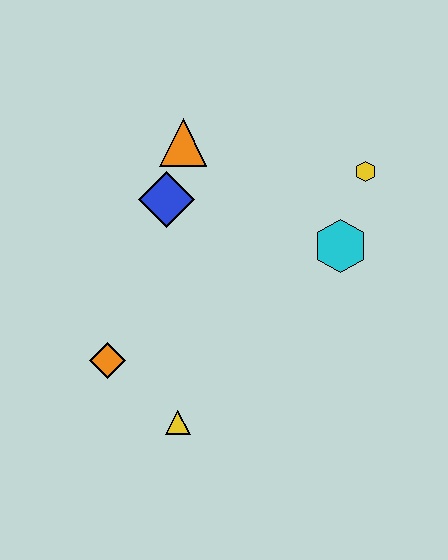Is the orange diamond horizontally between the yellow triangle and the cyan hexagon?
No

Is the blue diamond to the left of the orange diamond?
No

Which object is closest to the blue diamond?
The orange triangle is closest to the blue diamond.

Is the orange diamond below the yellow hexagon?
Yes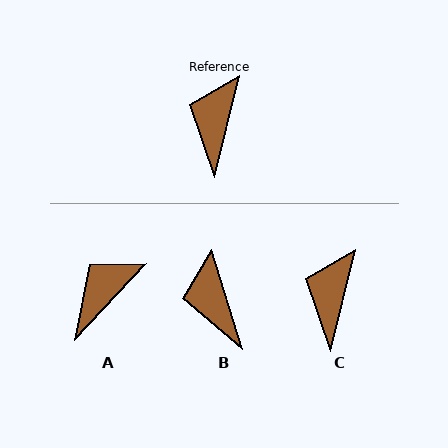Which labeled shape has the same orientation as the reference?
C.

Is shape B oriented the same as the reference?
No, it is off by about 30 degrees.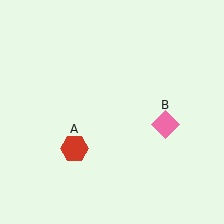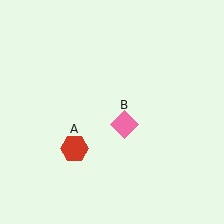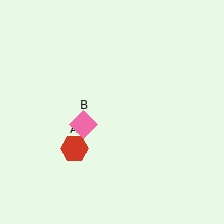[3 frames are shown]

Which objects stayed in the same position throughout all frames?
Red hexagon (object A) remained stationary.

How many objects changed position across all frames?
1 object changed position: pink diamond (object B).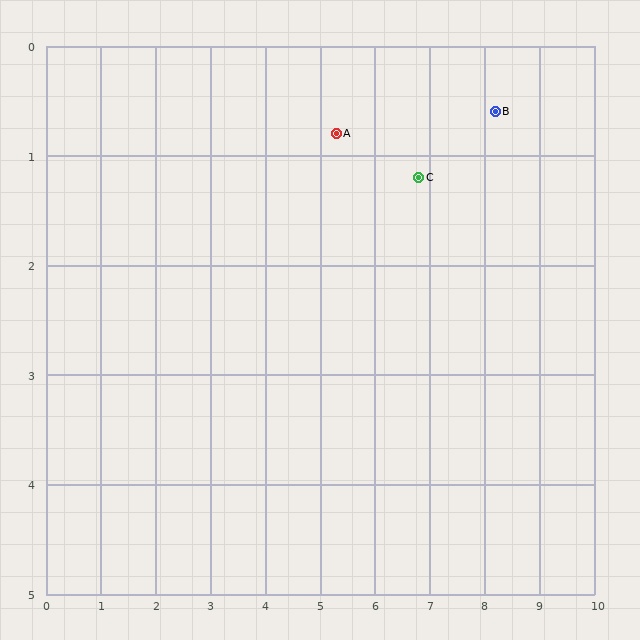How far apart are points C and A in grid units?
Points C and A are about 1.6 grid units apart.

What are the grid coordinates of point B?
Point B is at approximately (8.2, 0.6).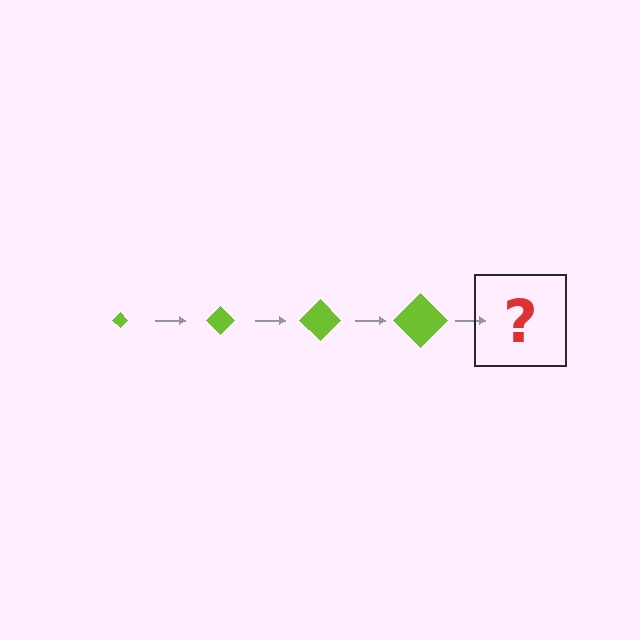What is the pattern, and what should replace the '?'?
The pattern is that the diamond gets progressively larger each step. The '?' should be a lime diamond, larger than the previous one.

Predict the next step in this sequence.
The next step is a lime diamond, larger than the previous one.